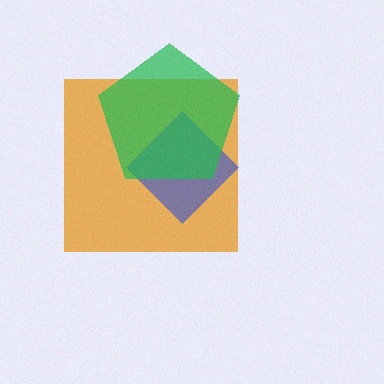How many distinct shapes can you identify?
There are 3 distinct shapes: an orange square, a blue diamond, a green pentagon.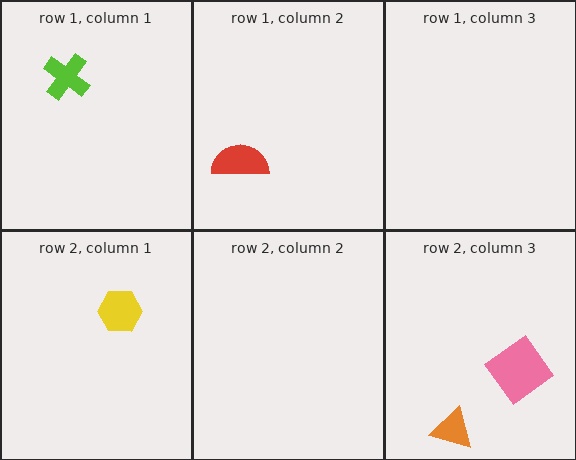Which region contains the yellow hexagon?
The row 2, column 1 region.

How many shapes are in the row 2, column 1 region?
1.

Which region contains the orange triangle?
The row 2, column 3 region.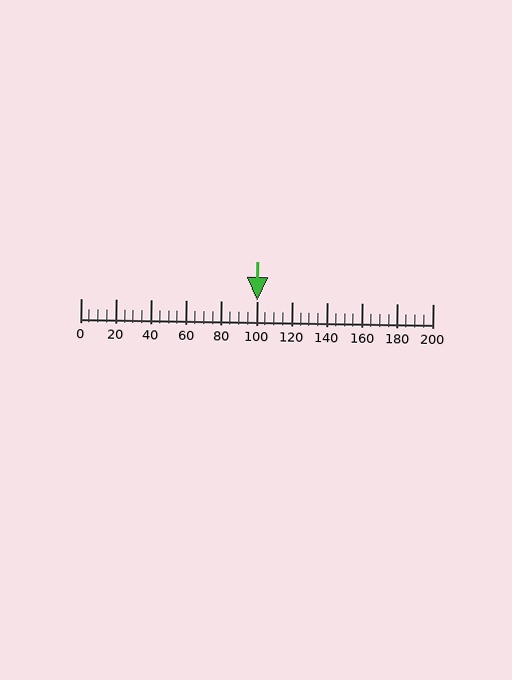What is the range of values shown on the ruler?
The ruler shows values from 0 to 200.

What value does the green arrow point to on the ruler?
The green arrow points to approximately 100.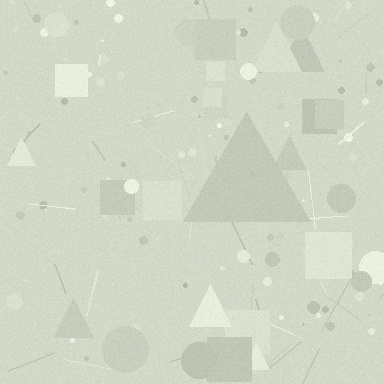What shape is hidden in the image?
A triangle is hidden in the image.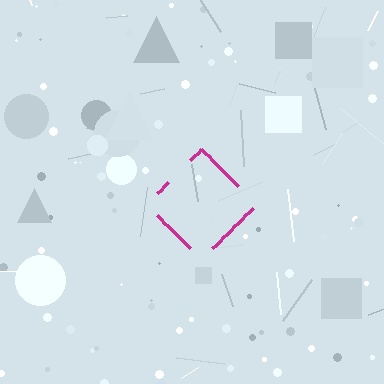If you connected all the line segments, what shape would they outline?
They would outline a diamond.